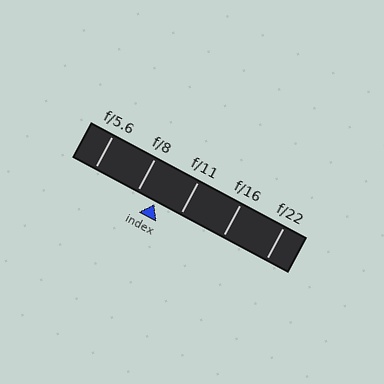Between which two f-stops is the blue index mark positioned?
The index mark is between f/8 and f/11.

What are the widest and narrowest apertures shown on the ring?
The widest aperture shown is f/5.6 and the narrowest is f/22.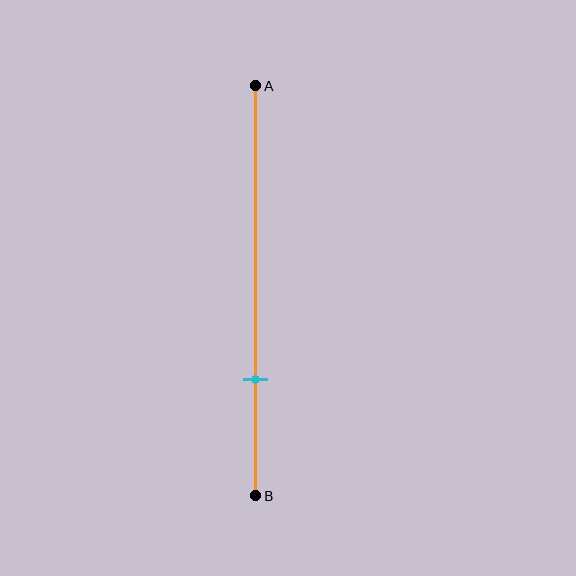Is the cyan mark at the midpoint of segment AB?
No, the mark is at about 70% from A, not at the 50% midpoint.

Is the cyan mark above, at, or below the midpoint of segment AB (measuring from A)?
The cyan mark is below the midpoint of segment AB.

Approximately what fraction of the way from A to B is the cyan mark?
The cyan mark is approximately 70% of the way from A to B.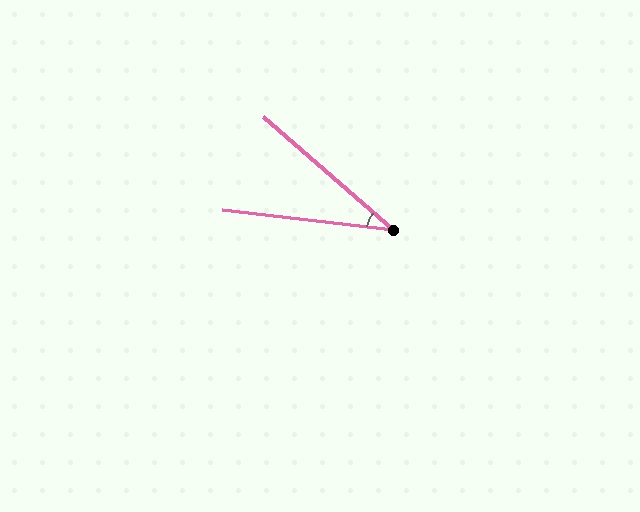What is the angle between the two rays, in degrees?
Approximately 34 degrees.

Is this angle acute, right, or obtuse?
It is acute.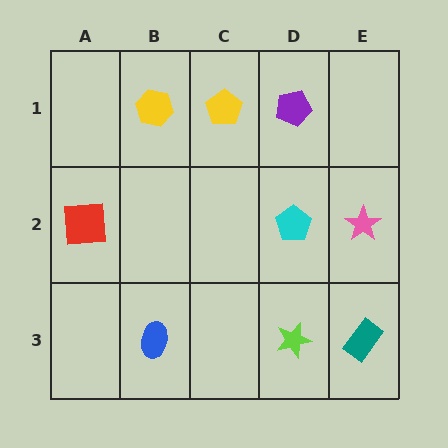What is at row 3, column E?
A teal rectangle.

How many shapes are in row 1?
3 shapes.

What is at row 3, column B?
A blue ellipse.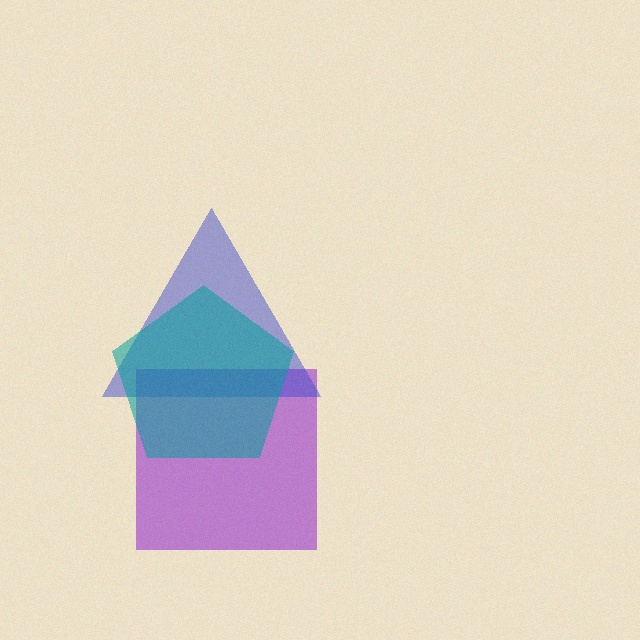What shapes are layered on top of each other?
The layered shapes are: a purple square, a blue triangle, a teal pentagon.